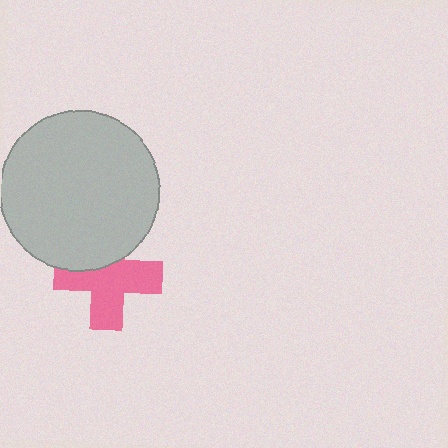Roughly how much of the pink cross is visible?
Most of it is visible (roughly 68%).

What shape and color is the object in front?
The object in front is a light gray circle.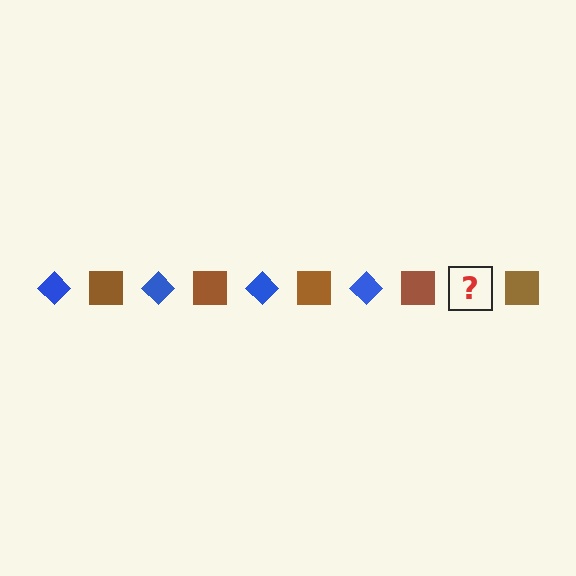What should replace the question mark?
The question mark should be replaced with a blue diamond.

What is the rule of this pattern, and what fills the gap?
The rule is that the pattern alternates between blue diamond and brown square. The gap should be filled with a blue diamond.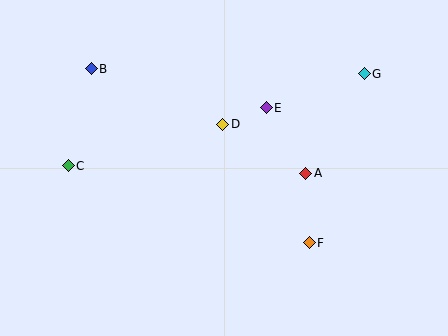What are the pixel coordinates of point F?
Point F is at (309, 243).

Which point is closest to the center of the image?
Point D at (222, 124) is closest to the center.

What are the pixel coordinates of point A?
Point A is at (306, 174).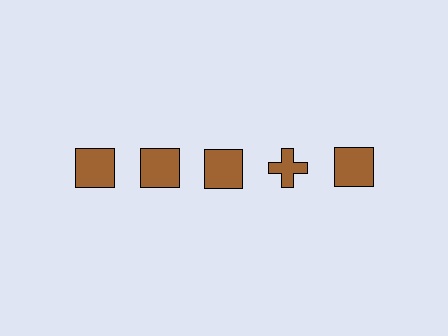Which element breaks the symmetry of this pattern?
The brown cross in the top row, second from right column breaks the symmetry. All other shapes are brown squares.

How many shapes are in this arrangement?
There are 5 shapes arranged in a grid pattern.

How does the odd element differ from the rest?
It has a different shape: cross instead of square.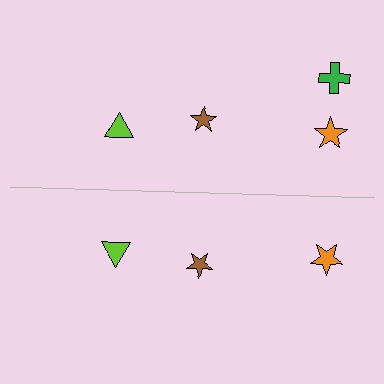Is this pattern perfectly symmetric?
No, the pattern is not perfectly symmetric. A green cross is missing from the bottom side.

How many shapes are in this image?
There are 7 shapes in this image.